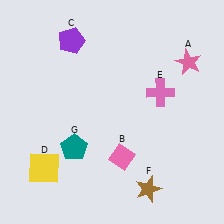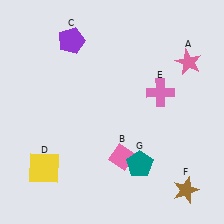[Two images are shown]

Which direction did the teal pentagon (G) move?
The teal pentagon (G) moved right.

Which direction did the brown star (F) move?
The brown star (F) moved right.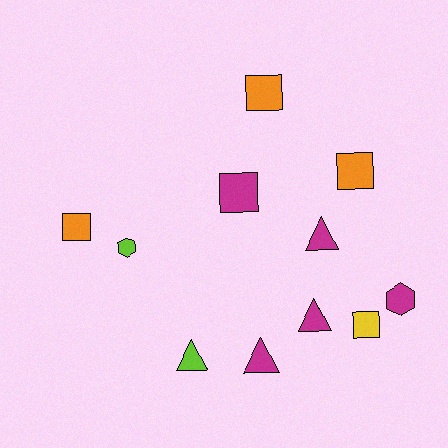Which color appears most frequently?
Magenta, with 5 objects.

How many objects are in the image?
There are 11 objects.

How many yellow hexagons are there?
There are no yellow hexagons.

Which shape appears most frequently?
Square, with 5 objects.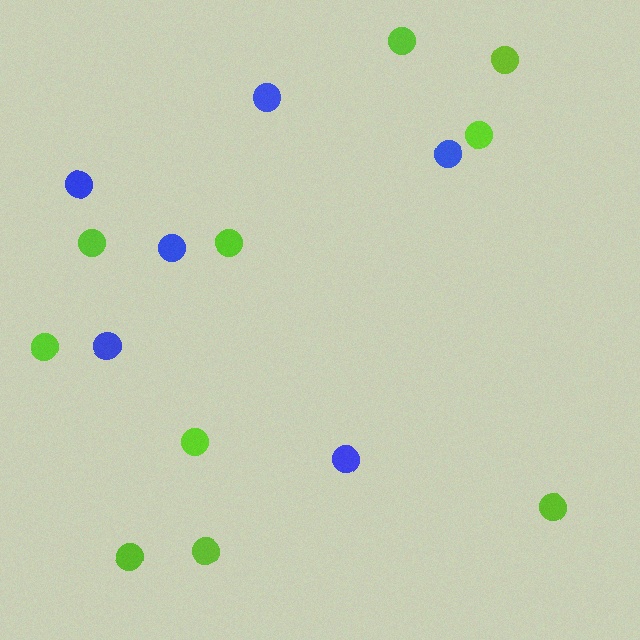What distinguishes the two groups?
There are 2 groups: one group of blue circles (6) and one group of lime circles (10).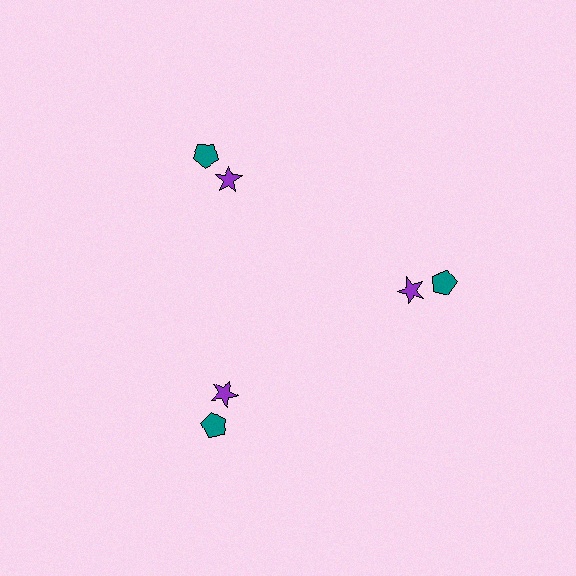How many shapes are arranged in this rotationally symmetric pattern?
There are 6 shapes, arranged in 3 groups of 2.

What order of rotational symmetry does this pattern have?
This pattern has 3-fold rotational symmetry.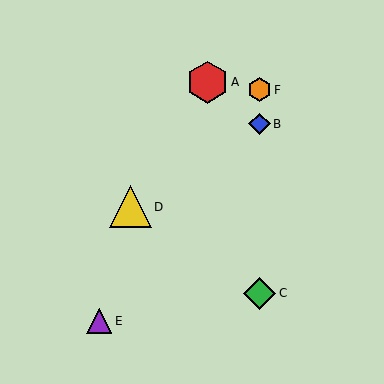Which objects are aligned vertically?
Objects B, C, F are aligned vertically.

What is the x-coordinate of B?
Object B is at x≈259.